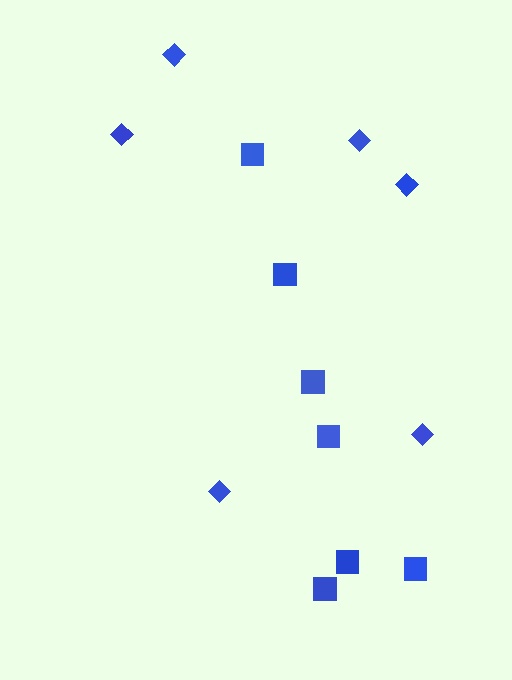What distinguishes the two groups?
There are 2 groups: one group of squares (7) and one group of diamonds (6).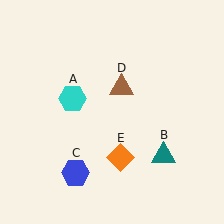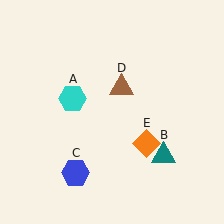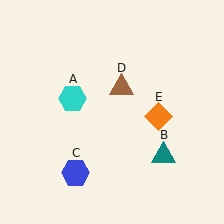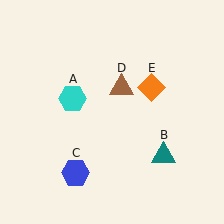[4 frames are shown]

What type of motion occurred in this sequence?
The orange diamond (object E) rotated counterclockwise around the center of the scene.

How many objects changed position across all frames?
1 object changed position: orange diamond (object E).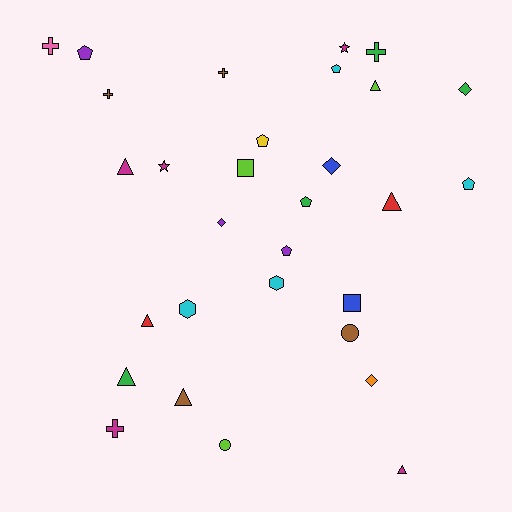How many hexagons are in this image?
There are 2 hexagons.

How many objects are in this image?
There are 30 objects.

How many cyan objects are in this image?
There are 4 cyan objects.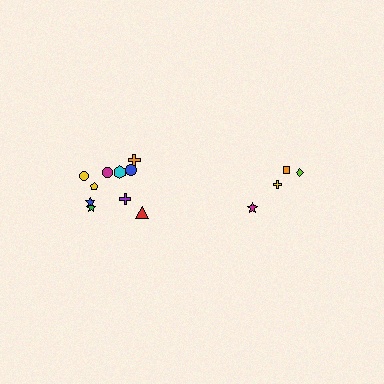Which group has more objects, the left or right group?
The left group.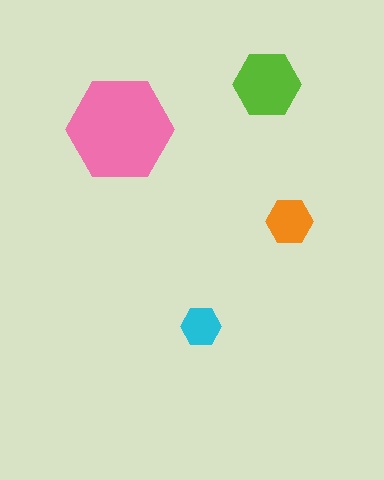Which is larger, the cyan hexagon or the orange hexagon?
The orange one.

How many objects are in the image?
There are 4 objects in the image.